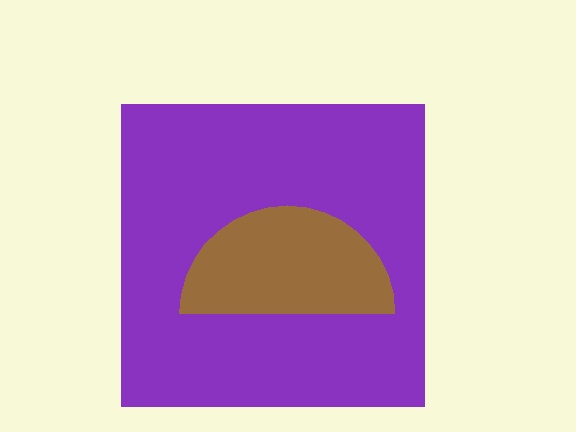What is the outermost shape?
The purple square.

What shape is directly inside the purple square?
The brown semicircle.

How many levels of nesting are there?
2.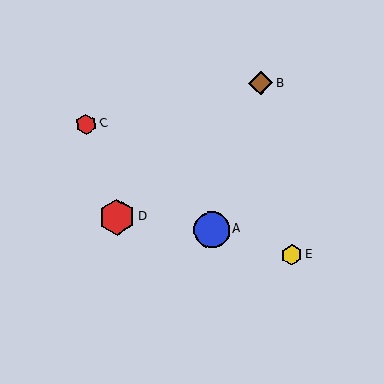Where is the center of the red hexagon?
The center of the red hexagon is at (117, 217).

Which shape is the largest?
The red hexagon (labeled D) is the largest.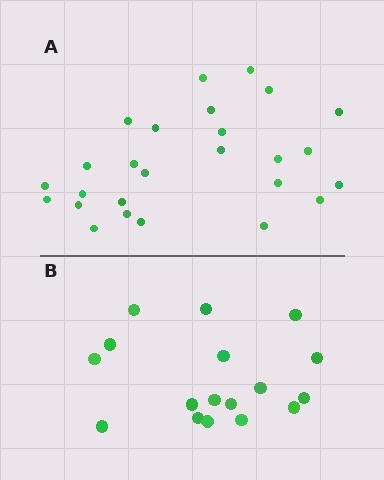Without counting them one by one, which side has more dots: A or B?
Region A (the top region) has more dots.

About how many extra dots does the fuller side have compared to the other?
Region A has roughly 8 or so more dots than region B.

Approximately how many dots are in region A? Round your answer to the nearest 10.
About 30 dots. (The exact count is 26, which rounds to 30.)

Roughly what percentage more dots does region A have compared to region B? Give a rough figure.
About 55% more.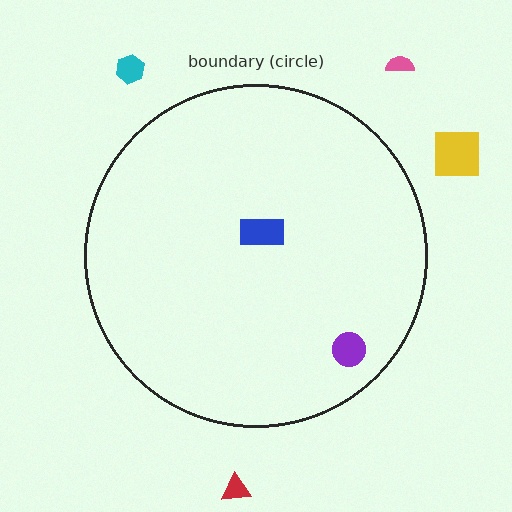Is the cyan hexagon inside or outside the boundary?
Outside.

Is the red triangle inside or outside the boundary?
Outside.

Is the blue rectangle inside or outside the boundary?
Inside.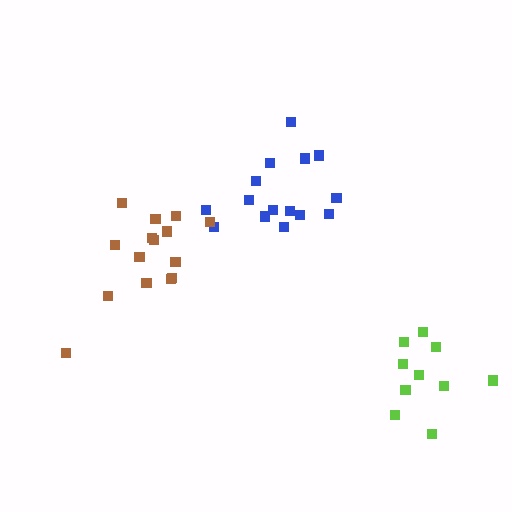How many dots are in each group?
Group 1: 15 dots, Group 2: 15 dots, Group 3: 10 dots (40 total).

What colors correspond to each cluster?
The clusters are colored: blue, brown, lime.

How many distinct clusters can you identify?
There are 3 distinct clusters.